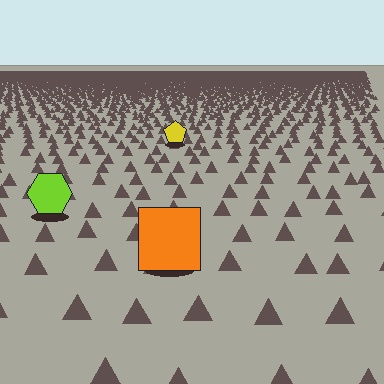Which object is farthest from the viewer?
The yellow pentagon is farthest from the viewer. It appears smaller and the ground texture around it is denser.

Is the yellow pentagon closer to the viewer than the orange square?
No. The orange square is closer — you can tell from the texture gradient: the ground texture is coarser near it.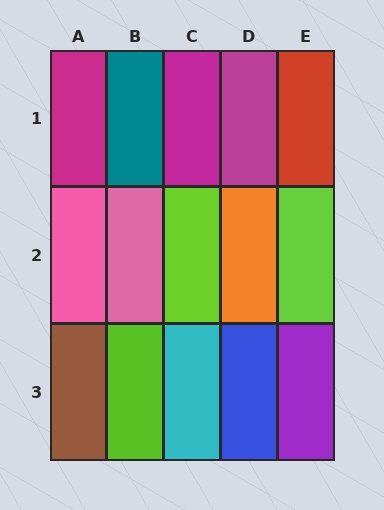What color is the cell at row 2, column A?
Pink.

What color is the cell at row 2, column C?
Lime.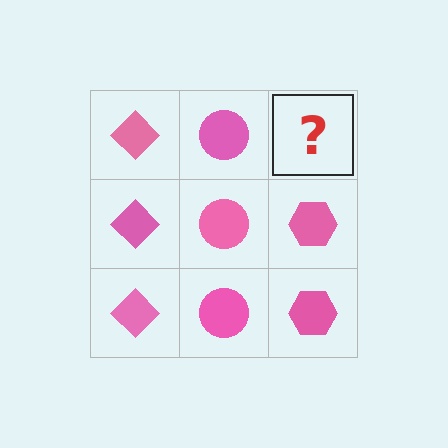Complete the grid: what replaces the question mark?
The question mark should be replaced with a pink hexagon.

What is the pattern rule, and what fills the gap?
The rule is that each column has a consistent shape. The gap should be filled with a pink hexagon.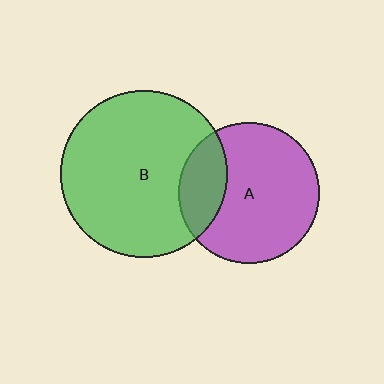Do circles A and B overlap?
Yes.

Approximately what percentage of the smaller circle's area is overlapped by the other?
Approximately 25%.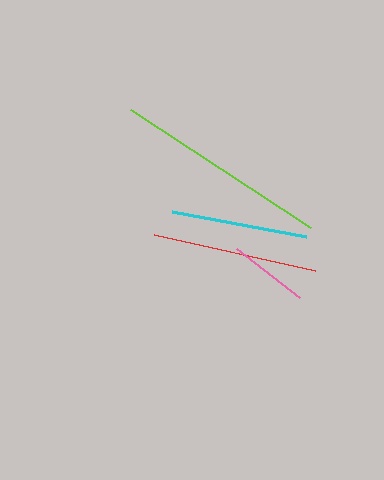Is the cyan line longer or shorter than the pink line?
The cyan line is longer than the pink line.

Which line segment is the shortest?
The pink line is the shortest at approximately 80 pixels.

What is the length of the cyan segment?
The cyan segment is approximately 136 pixels long.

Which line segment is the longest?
The lime line is the longest at approximately 215 pixels.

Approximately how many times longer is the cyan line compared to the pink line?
The cyan line is approximately 1.7 times the length of the pink line.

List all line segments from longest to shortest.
From longest to shortest: lime, red, cyan, pink.